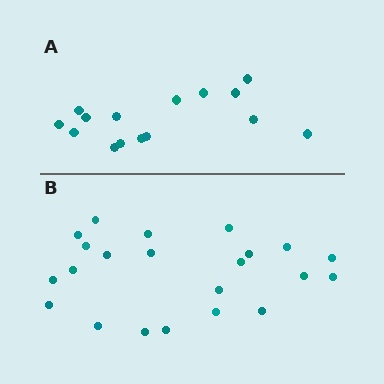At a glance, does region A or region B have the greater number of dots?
Region B (the bottom region) has more dots.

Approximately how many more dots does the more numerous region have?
Region B has roughly 8 or so more dots than region A.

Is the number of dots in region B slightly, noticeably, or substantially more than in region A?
Region B has substantially more. The ratio is roughly 1.5 to 1.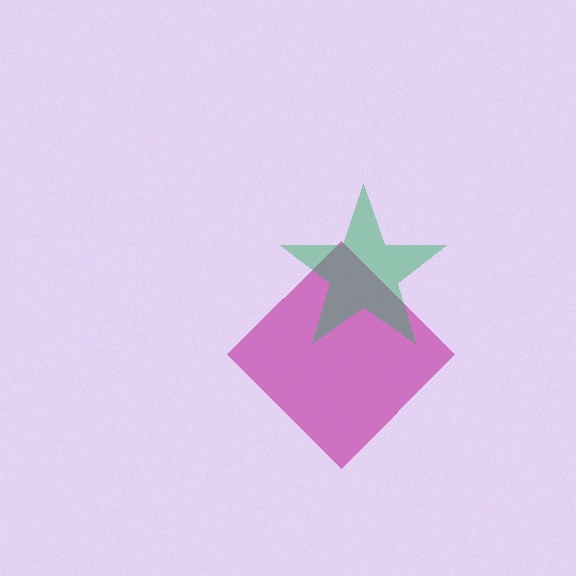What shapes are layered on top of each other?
The layered shapes are: a magenta diamond, a green star.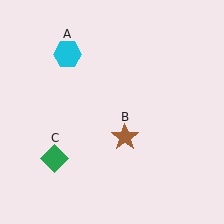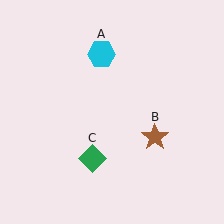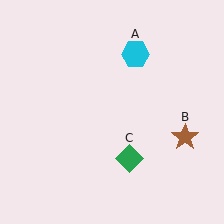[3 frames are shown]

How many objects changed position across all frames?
3 objects changed position: cyan hexagon (object A), brown star (object B), green diamond (object C).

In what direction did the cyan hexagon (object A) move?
The cyan hexagon (object A) moved right.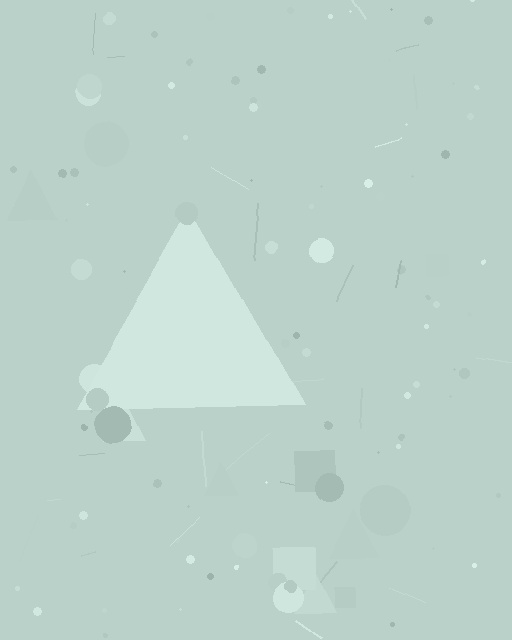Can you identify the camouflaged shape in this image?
The camouflaged shape is a triangle.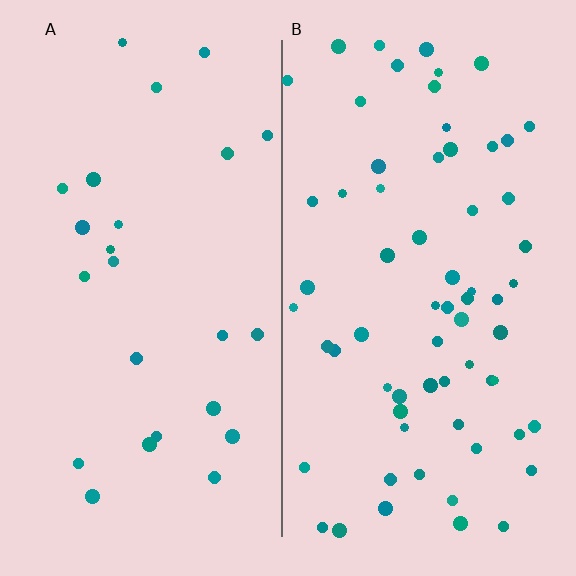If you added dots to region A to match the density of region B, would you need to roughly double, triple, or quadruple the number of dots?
Approximately triple.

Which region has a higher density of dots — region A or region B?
B (the right).